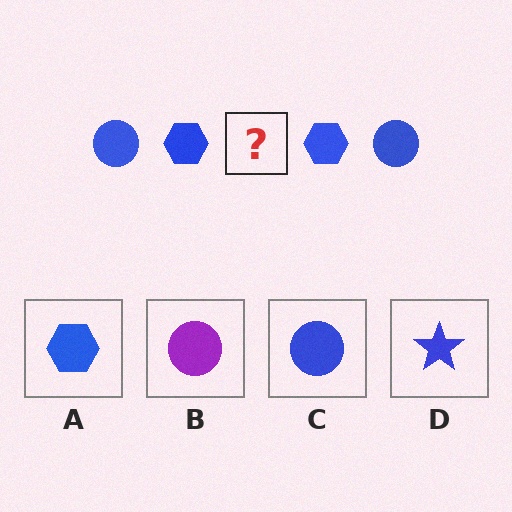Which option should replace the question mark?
Option C.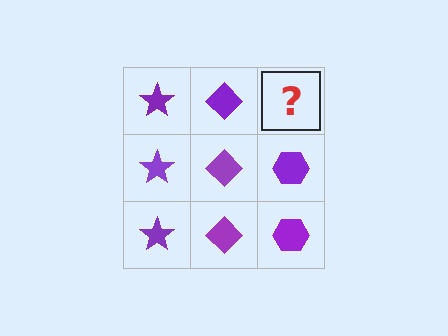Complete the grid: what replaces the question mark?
The question mark should be replaced with a purple hexagon.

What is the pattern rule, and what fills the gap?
The rule is that each column has a consistent shape. The gap should be filled with a purple hexagon.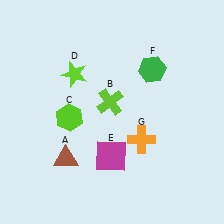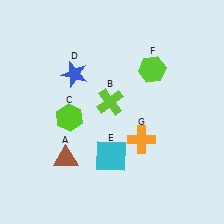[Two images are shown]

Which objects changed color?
D changed from lime to blue. E changed from magenta to cyan. F changed from green to lime.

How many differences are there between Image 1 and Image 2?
There are 3 differences between the two images.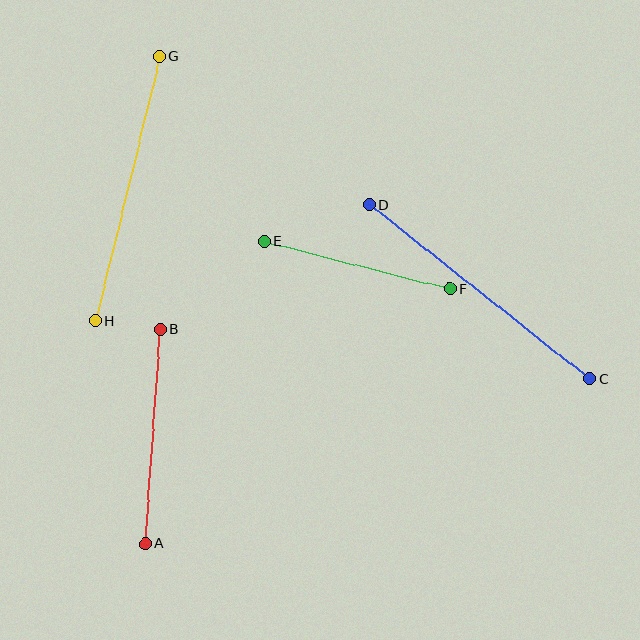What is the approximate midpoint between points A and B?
The midpoint is at approximately (153, 437) pixels.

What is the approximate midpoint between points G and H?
The midpoint is at approximately (127, 189) pixels.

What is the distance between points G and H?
The distance is approximately 272 pixels.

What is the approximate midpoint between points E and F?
The midpoint is at approximately (357, 265) pixels.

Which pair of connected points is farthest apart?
Points C and D are farthest apart.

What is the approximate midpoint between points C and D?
The midpoint is at approximately (480, 292) pixels.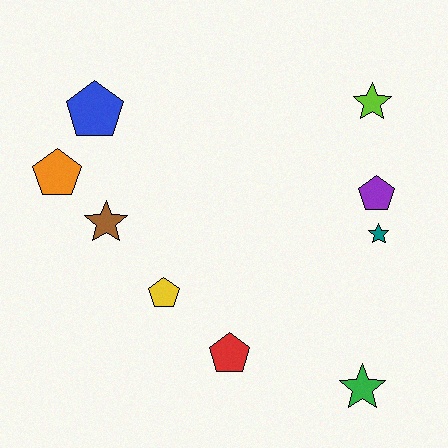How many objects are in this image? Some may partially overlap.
There are 9 objects.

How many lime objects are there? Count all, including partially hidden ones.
There is 1 lime object.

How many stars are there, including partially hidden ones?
There are 4 stars.